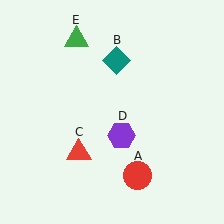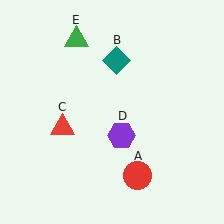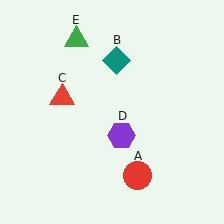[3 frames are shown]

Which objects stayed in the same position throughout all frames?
Red circle (object A) and teal diamond (object B) and purple hexagon (object D) and green triangle (object E) remained stationary.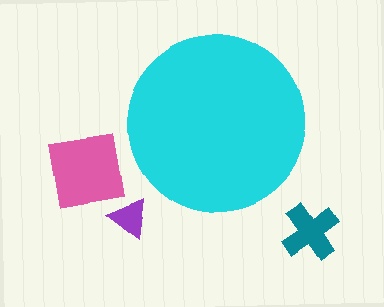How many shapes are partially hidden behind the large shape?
0 shapes are partially hidden.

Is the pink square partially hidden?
No, the pink square is fully visible.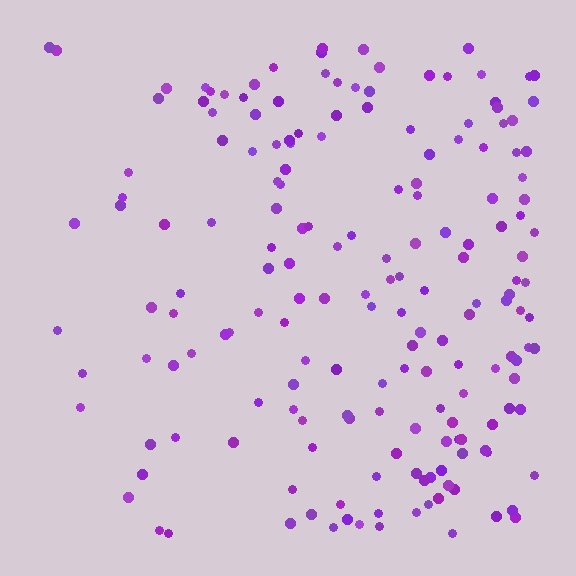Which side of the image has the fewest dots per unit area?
The left.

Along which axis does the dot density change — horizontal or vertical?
Horizontal.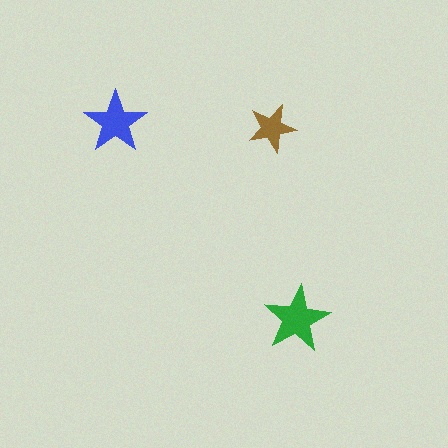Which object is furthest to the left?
The blue star is leftmost.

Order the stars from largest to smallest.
the green one, the blue one, the brown one.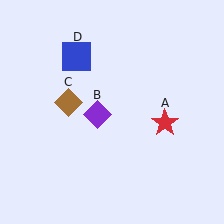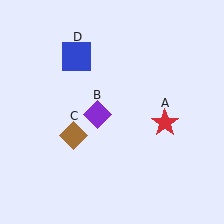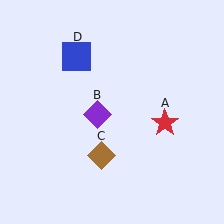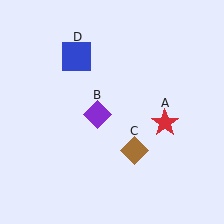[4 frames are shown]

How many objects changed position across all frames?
1 object changed position: brown diamond (object C).